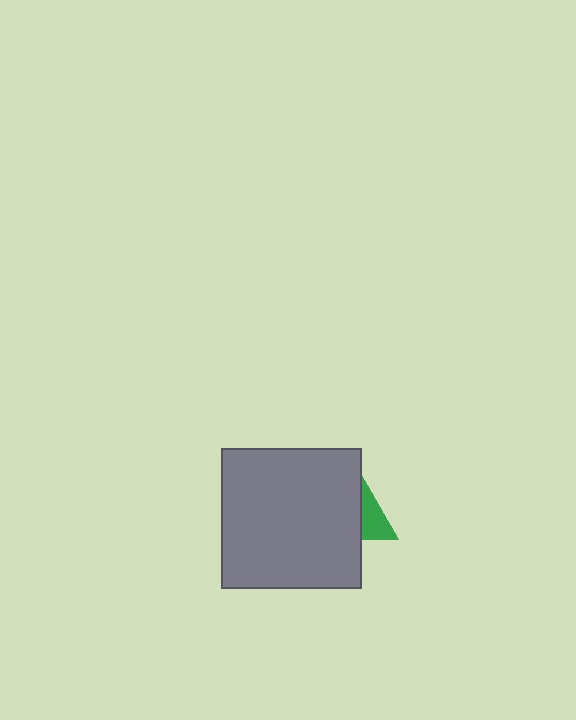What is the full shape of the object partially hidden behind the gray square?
The partially hidden object is a green triangle.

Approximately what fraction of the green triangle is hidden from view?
Roughly 67% of the green triangle is hidden behind the gray square.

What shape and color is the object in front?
The object in front is a gray square.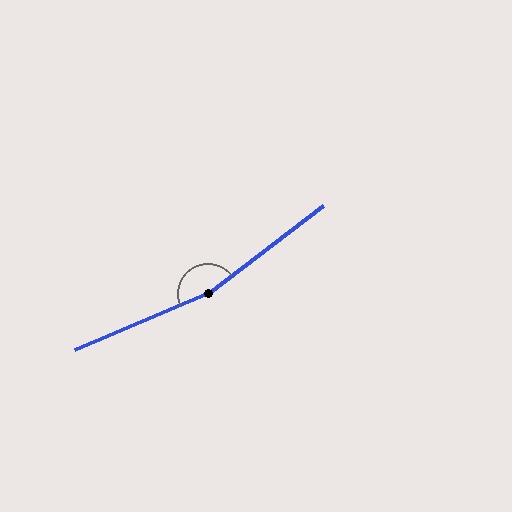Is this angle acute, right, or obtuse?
It is obtuse.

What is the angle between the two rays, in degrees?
Approximately 165 degrees.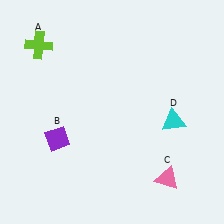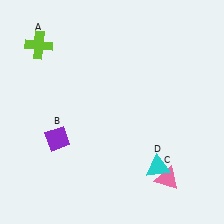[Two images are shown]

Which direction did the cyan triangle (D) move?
The cyan triangle (D) moved down.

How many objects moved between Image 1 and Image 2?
1 object moved between the two images.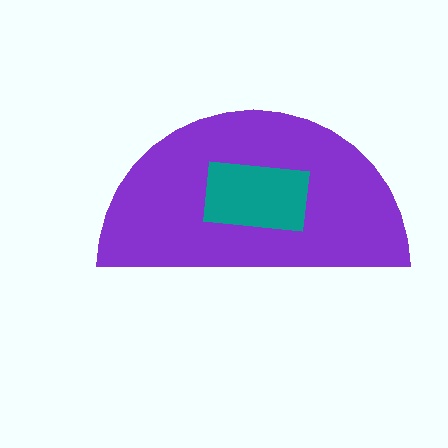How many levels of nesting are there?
2.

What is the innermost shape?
The teal rectangle.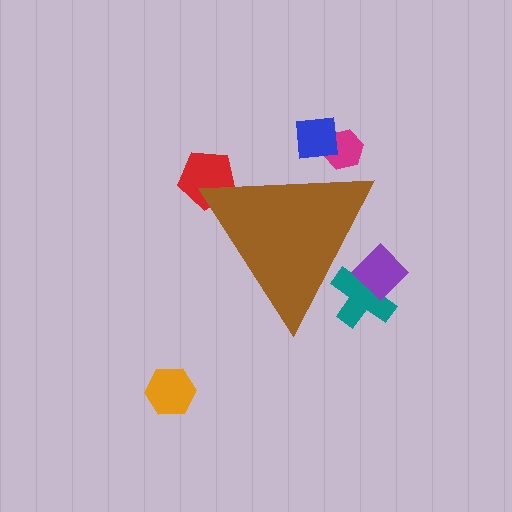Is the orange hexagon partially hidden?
No, the orange hexagon is fully visible.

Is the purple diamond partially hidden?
Yes, the purple diamond is partially hidden behind the brown triangle.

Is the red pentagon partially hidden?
Yes, the red pentagon is partially hidden behind the brown triangle.